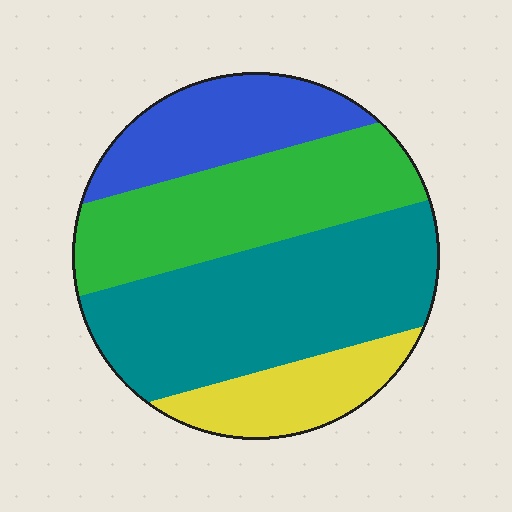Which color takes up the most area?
Teal, at roughly 40%.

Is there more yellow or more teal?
Teal.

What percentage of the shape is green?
Green covers 29% of the shape.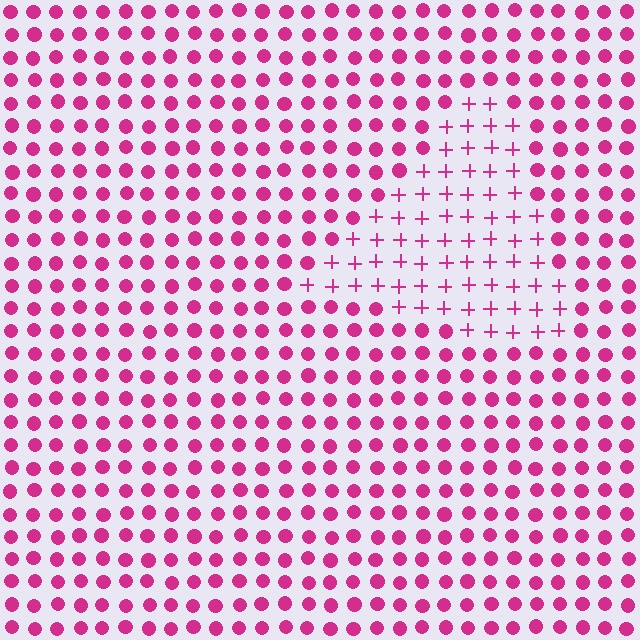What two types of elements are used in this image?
The image uses plus signs inside the triangle region and circles outside it.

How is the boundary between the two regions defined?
The boundary is defined by a change in element shape: plus signs inside vs. circles outside. All elements share the same color and spacing.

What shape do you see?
I see a triangle.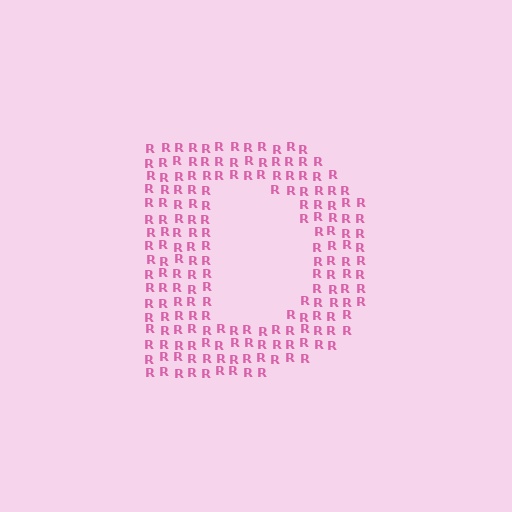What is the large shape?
The large shape is the letter D.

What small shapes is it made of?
It is made of small letter R's.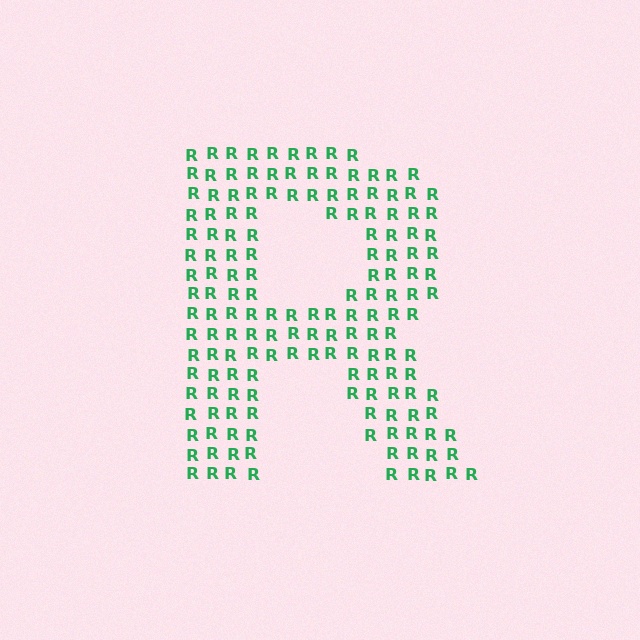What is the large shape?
The large shape is the letter R.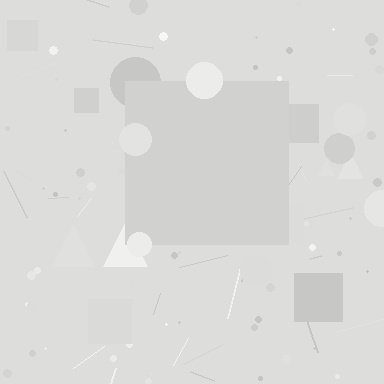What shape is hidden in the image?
A square is hidden in the image.